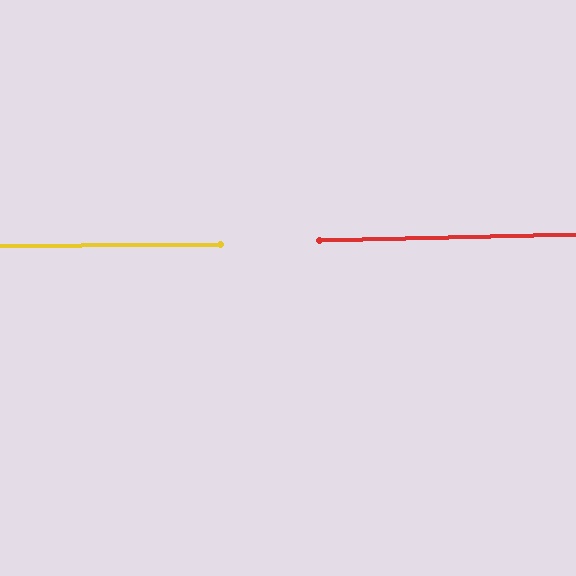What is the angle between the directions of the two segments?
Approximately 1 degree.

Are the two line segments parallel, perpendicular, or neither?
Parallel — their directions differ by only 0.9°.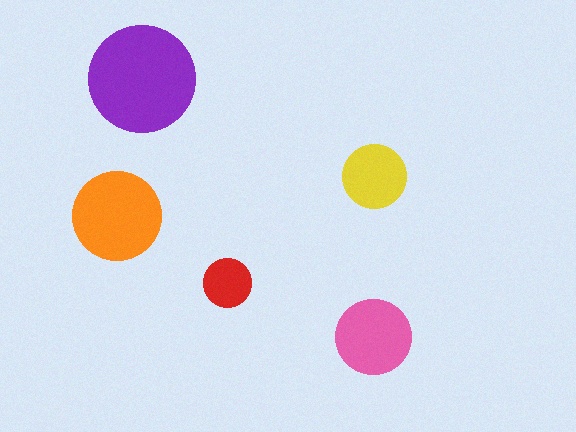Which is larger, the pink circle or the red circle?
The pink one.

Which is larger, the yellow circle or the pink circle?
The pink one.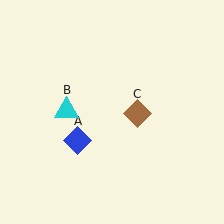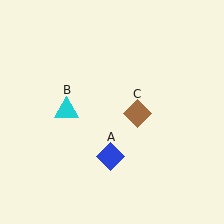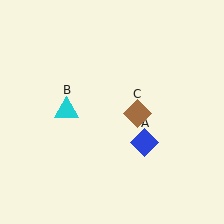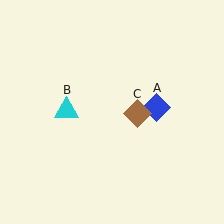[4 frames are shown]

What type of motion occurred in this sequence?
The blue diamond (object A) rotated counterclockwise around the center of the scene.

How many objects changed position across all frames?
1 object changed position: blue diamond (object A).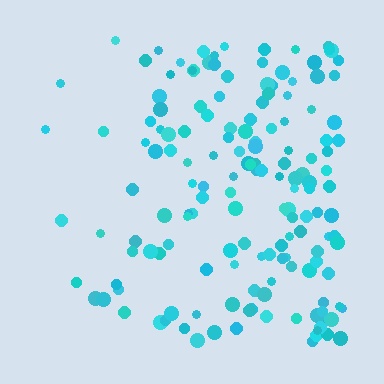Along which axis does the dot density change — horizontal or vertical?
Horizontal.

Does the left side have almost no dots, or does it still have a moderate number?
Still a moderate number, just noticeably fewer than the right.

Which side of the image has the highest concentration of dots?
The right.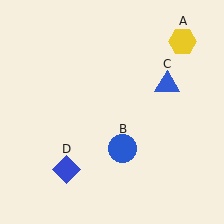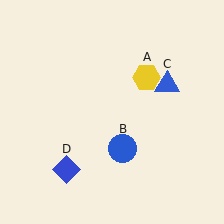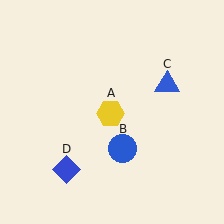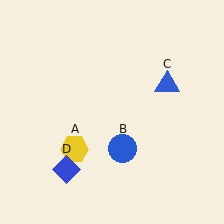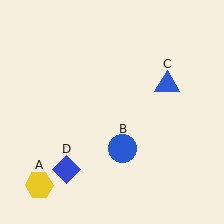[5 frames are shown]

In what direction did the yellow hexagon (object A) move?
The yellow hexagon (object A) moved down and to the left.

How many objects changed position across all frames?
1 object changed position: yellow hexagon (object A).